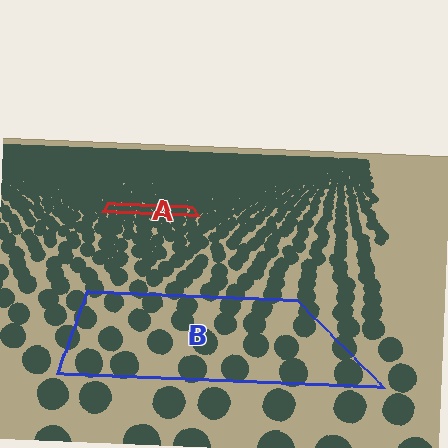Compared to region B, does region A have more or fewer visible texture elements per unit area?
Region A has more texture elements per unit area — they are packed more densely because it is farther away.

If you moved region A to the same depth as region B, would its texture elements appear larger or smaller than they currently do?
They would appear larger. At a closer depth, the same texture elements are projected at a bigger on-screen size.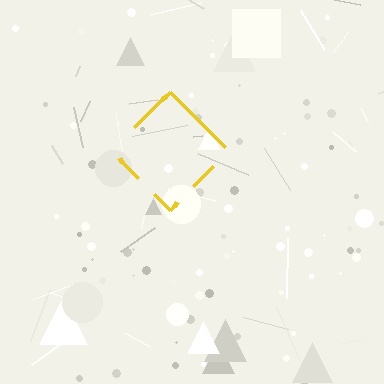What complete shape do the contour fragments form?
The contour fragments form a diamond.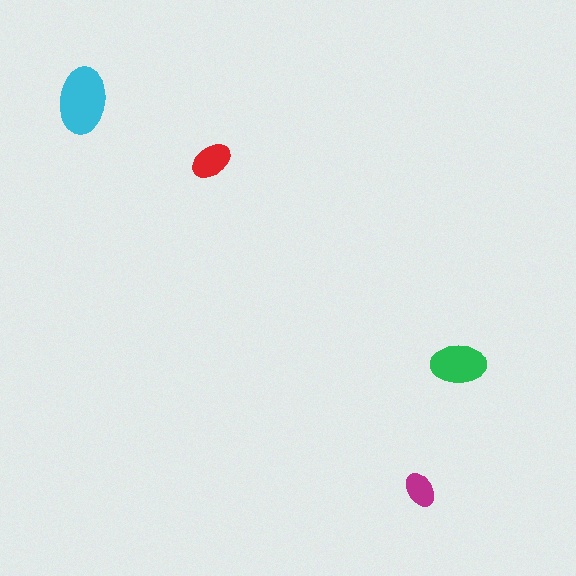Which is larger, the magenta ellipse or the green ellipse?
The green one.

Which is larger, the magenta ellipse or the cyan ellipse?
The cyan one.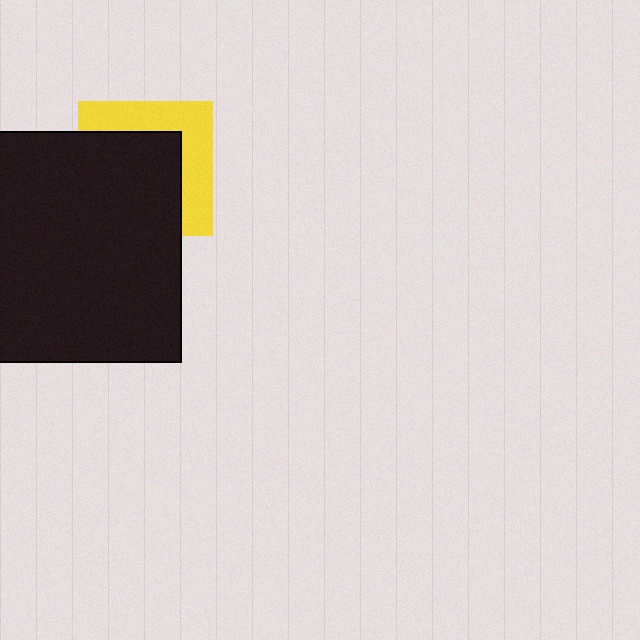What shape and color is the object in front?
The object in front is a black square.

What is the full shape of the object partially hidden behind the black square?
The partially hidden object is a yellow square.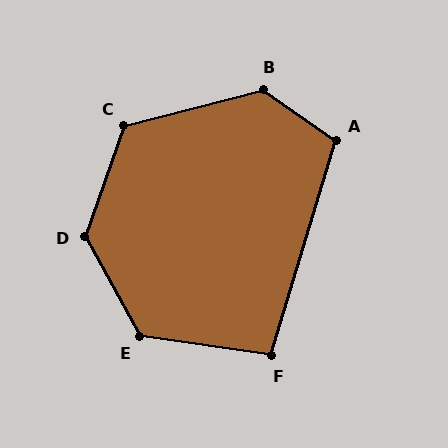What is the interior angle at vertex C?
Approximately 124 degrees (obtuse).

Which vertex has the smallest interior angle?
F, at approximately 98 degrees.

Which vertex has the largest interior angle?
D, at approximately 131 degrees.